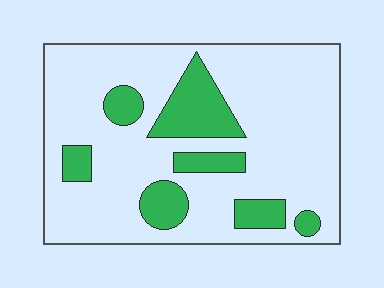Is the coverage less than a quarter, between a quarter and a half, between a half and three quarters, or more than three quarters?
Less than a quarter.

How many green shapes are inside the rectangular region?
7.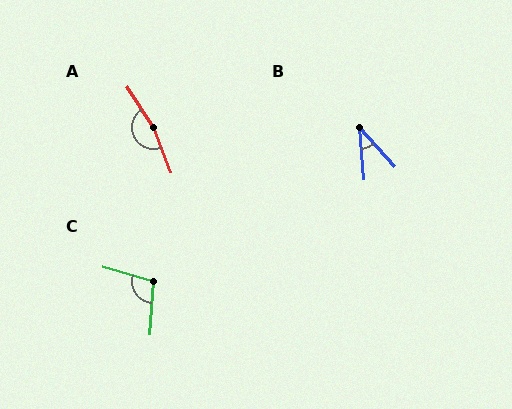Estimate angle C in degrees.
Approximately 103 degrees.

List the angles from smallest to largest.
B (37°), C (103°), A (168°).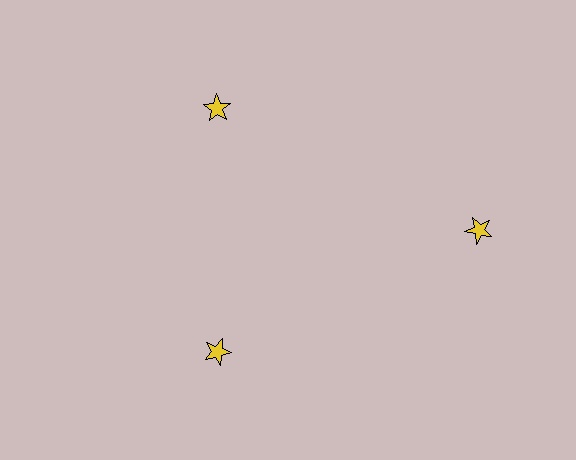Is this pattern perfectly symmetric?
No. The 3 yellow stars are arranged in a ring, but one element near the 3 o'clock position is pushed outward from the center, breaking the 3-fold rotational symmetry.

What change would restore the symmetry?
The symmetry would be restored by moving it inward, back onto the ring so that all 3 stars sit at equal angles and equal distance from the center.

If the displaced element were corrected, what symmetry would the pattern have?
It would have 3-fold rotational symmetry — the pattern would map onto itself every 120 degrees.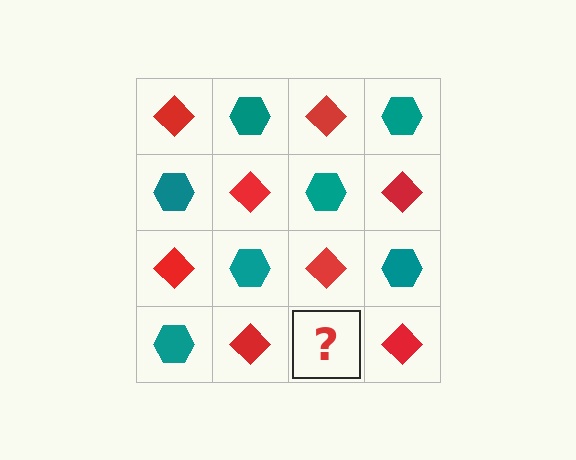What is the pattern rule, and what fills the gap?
The rule is that it alternates red diamond and teal hexagon in a checkerboard pattern. The gap should be filled with a teal hexagon.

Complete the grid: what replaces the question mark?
The question mark should be replaced with a teal hexagon.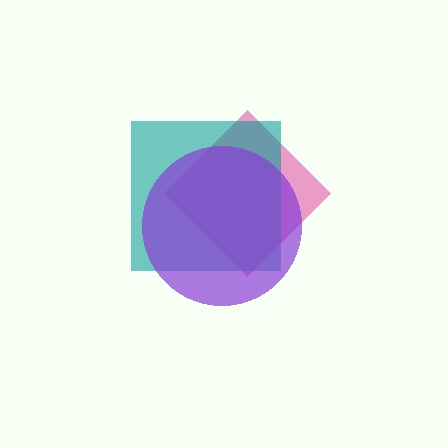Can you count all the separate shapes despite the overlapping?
Yes, there are 3 separate shapes.